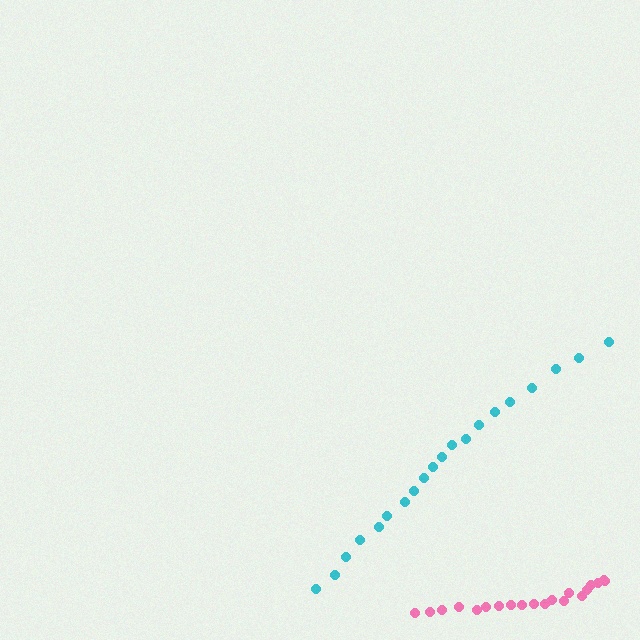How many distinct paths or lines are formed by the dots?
There are 2 distinct paths.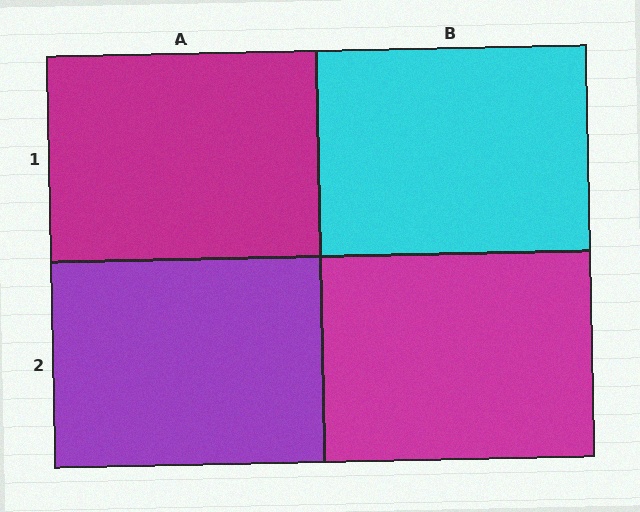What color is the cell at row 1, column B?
Cyan.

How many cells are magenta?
2 cells are magenta.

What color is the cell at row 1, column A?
Magenta.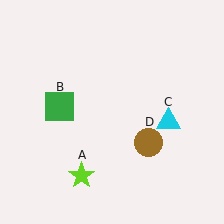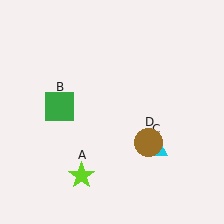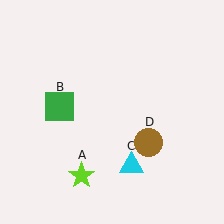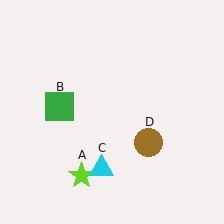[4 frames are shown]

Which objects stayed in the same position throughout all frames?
Lime star (object A) and green square (object B) and brown circle (object D) remained stationary.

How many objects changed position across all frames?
1 object changed position: cyan triangle (object C).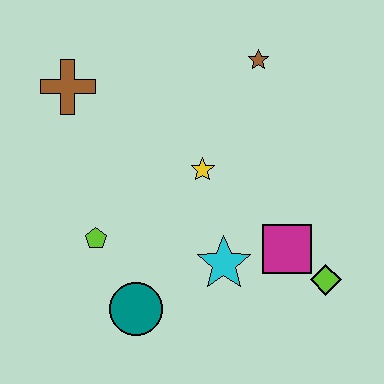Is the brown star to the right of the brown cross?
Yes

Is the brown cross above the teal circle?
Yes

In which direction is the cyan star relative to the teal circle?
The cyan star is to the right of the teal circle.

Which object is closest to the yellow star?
The cyan star is closest to the yellow star.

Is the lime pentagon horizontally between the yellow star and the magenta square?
No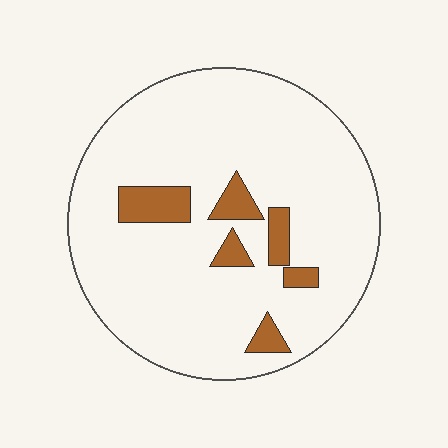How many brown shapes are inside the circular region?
6.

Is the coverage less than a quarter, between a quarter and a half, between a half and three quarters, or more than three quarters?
Less than a quarter.